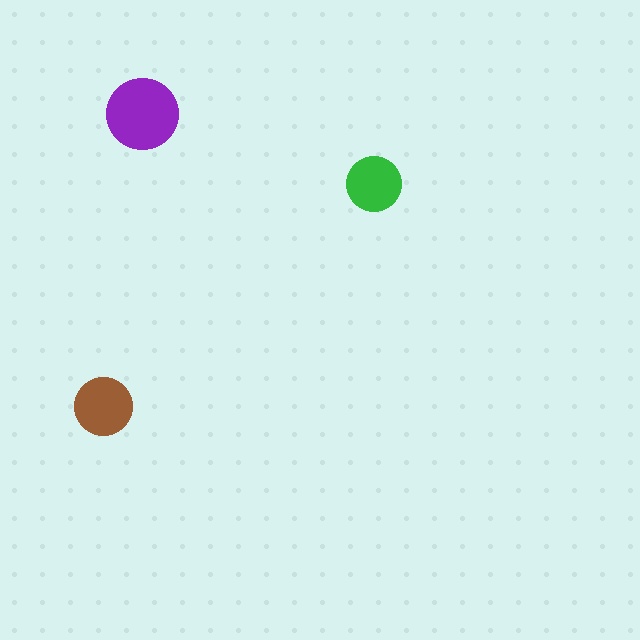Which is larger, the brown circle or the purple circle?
The purple one.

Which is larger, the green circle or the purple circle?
The purple one.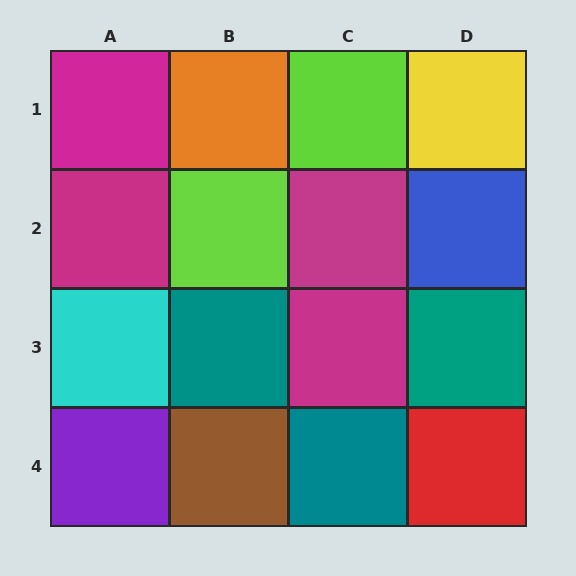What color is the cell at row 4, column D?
Red.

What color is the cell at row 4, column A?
Purple.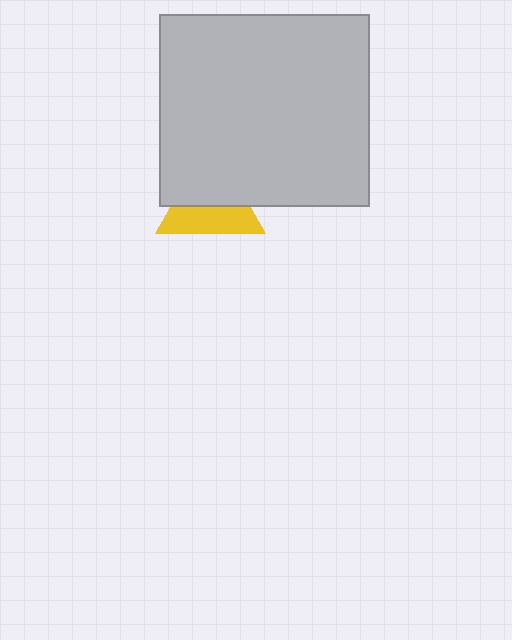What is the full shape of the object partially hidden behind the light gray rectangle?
The partially hidden object is a yellow triangle.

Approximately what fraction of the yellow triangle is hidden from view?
Roughly 53% of the yellow triangle is hidden behind the light gray rectangle.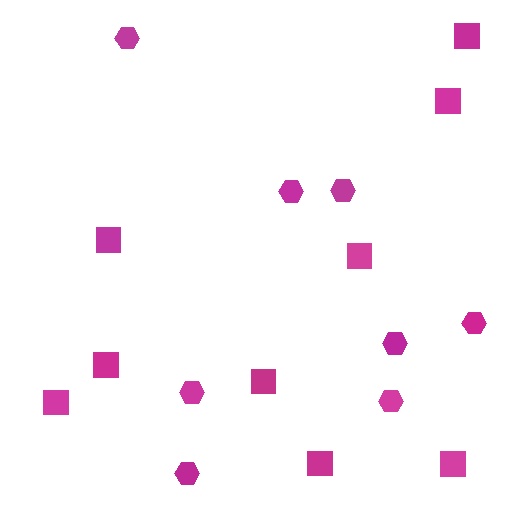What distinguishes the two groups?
There are 2 groups: one group of squares (9) and one group of hexagons (8).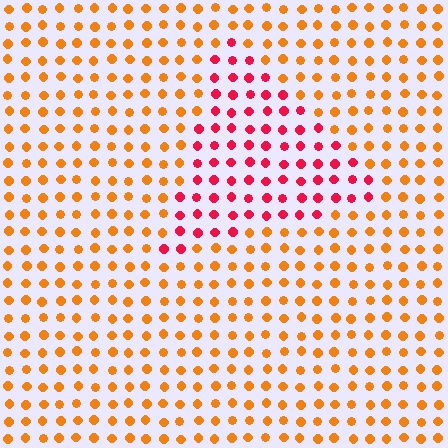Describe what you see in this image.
The image is filled with small orange elements in a uniform arrangement. A triangle-shaped region is visible where the elements are tinted to a slightly different hue, forming a subtle color boundary.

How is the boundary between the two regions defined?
The boundary is defined purely by a slight shift in hue (about 44 degrees). Spacing, size, and orientation are identical on both sides.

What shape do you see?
I see a triangle.